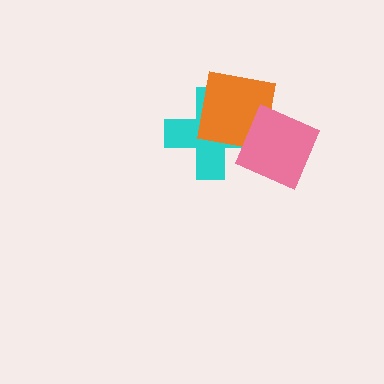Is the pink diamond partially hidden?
No, no other shape covers it.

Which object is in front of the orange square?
The pink diamond is in front of the orange square.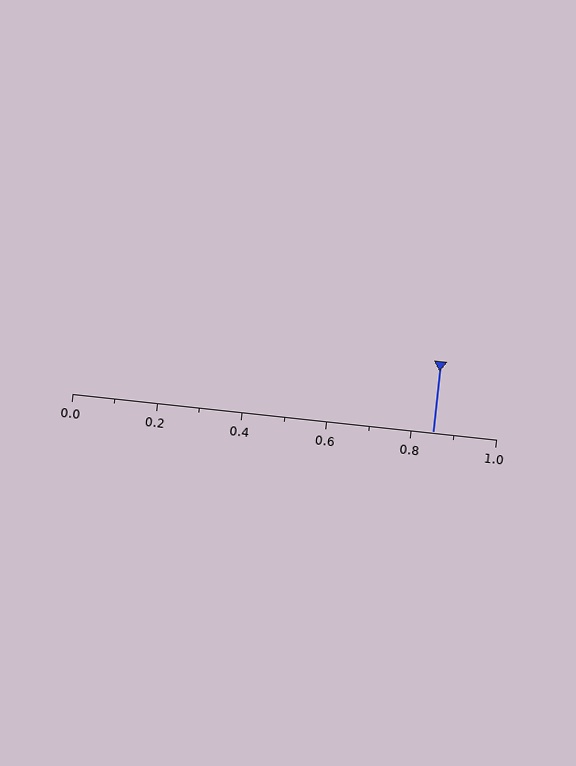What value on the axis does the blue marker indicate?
The marker indicates approximately 0.85.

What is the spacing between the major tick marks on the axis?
The major ticks are spaced 0.2 apart.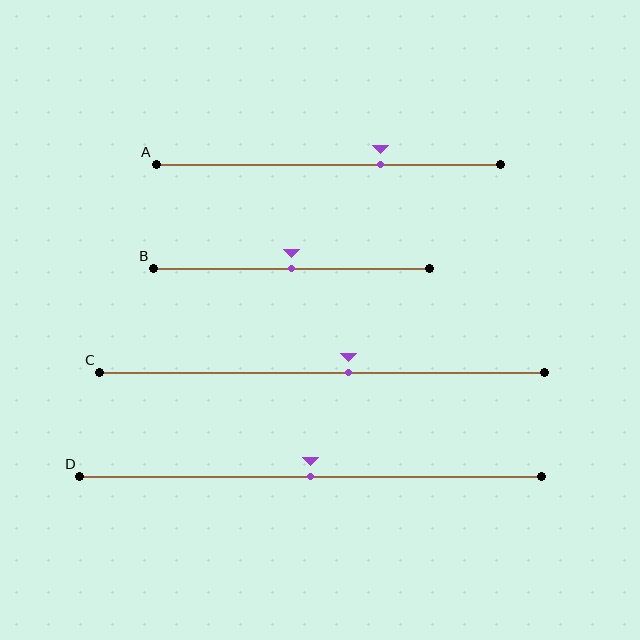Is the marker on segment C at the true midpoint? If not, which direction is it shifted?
No, the marker on segment C is shifted to the right by about 6% of the segment length.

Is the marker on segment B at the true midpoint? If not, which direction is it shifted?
Yes, the marker on segment B is at the true midpoint.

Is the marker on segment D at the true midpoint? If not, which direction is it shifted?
Yes, the marker on segment D is at the true midpoint.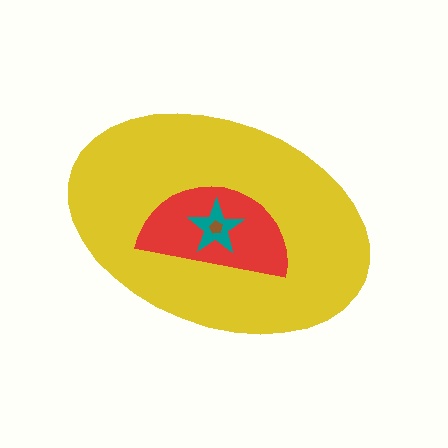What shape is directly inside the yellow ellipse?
The red semicircle.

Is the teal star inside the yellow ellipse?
Yes.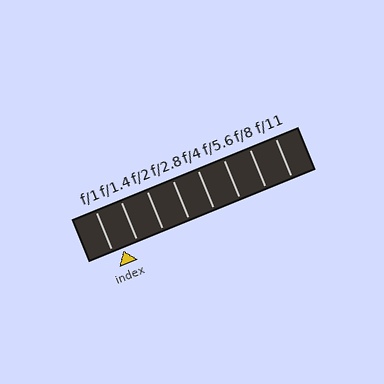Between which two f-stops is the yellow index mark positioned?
The index mark is between f/1 and f/1.4.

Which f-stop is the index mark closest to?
The index mark is closest to f/1.